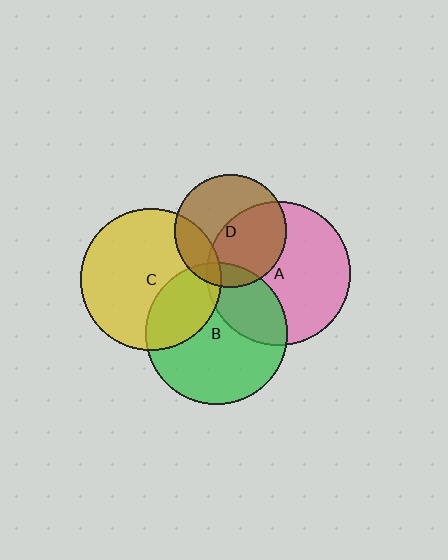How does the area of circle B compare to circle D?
Approximately 1.6 times.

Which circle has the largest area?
Circle A (pink).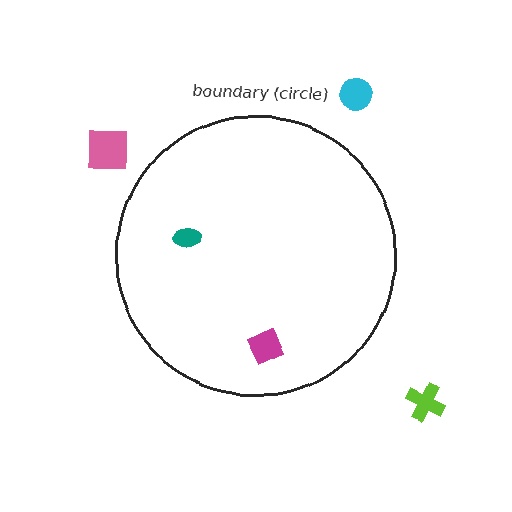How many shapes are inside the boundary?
2 inside, 3 outside.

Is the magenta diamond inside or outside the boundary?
Inside.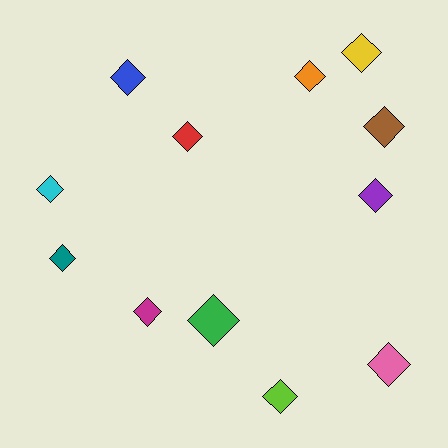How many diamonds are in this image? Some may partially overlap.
There are 12 diamonds.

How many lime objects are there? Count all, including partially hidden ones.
There is 1 lime object.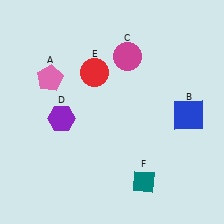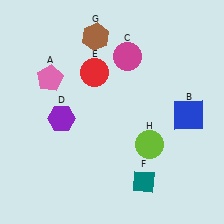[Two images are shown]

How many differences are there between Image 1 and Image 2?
There are 2 differences between the two images.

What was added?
A brown hexagon (G), a lime circle (H) were added in Image 2.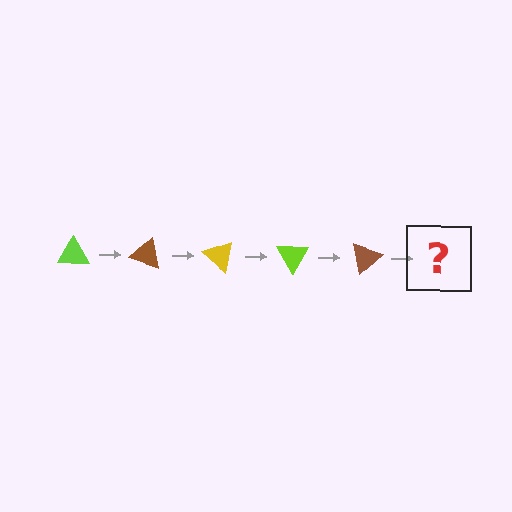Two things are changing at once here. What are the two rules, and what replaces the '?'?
The two rules are that it rotates 20 degrees each step and the color cycles through lime, brown, and yellow. The '?' should be a yellow triangle, rotated 100 degrees from the start.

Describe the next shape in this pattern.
It should be a yellow triangle, rotated 100 degrees from the start.